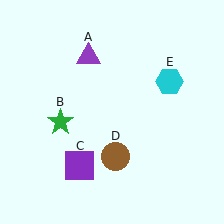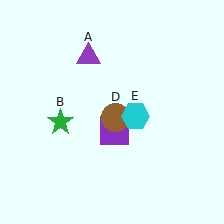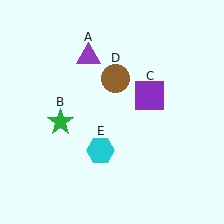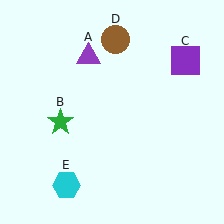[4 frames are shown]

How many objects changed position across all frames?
3 objects changed position: purple square (object C), brown circle (object D), cyan hexagon (object E).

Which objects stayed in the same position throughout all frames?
Purple triangle (object A) and green star (object B) remained stationary.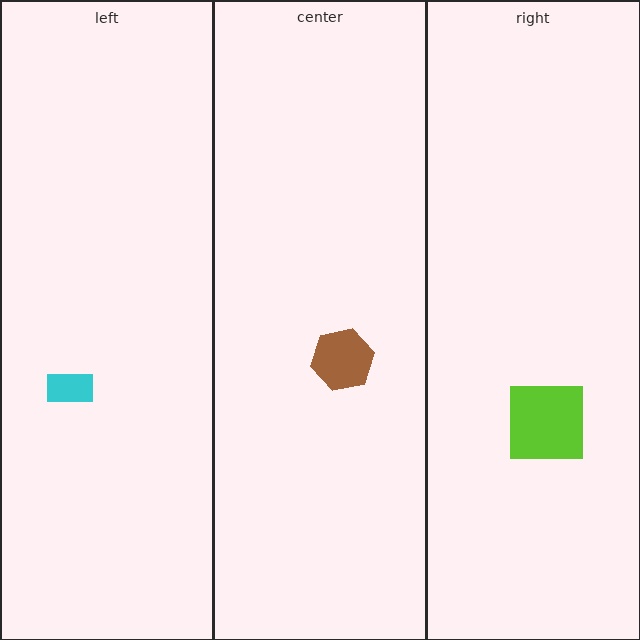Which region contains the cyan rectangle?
The left region.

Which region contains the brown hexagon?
The center region.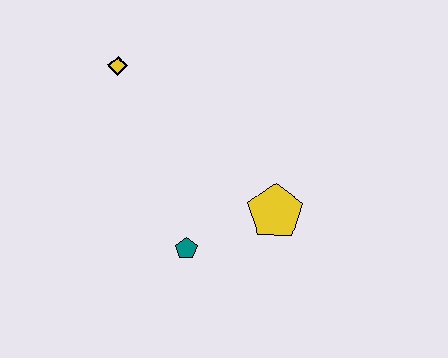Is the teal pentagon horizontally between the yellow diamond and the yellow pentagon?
Yes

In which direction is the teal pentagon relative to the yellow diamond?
The teal pentagon is below the yellow diamond.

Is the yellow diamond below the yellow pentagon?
No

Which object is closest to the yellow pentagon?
The teal pentagon is closest to the yellow pentagon.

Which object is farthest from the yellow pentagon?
The yellow diamond is farthest from the yellow pentagon.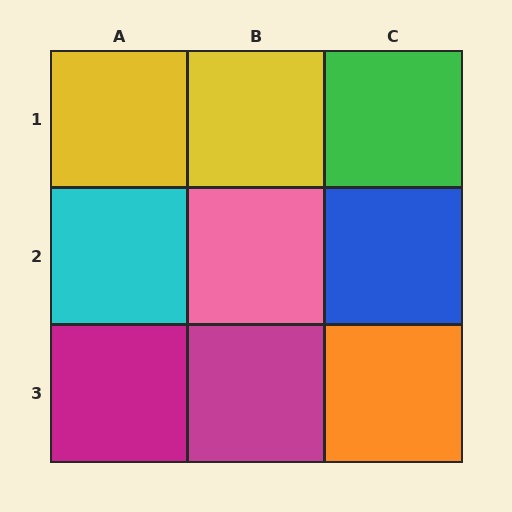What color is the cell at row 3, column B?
Magenta.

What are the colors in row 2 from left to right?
Cyan, pink, blue.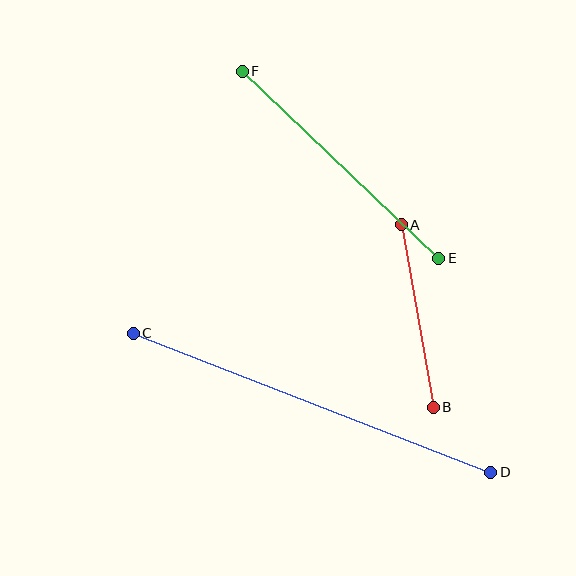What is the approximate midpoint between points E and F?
The midpoint is at approximately (341, 165) pixels.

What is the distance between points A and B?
The distance is approximately 186 pixels.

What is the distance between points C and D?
The distance is approximately 384 pixels.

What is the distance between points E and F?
The distance is approximately 271 pixels.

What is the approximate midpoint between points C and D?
The midpoint is at approximately (312, 403) pixels.